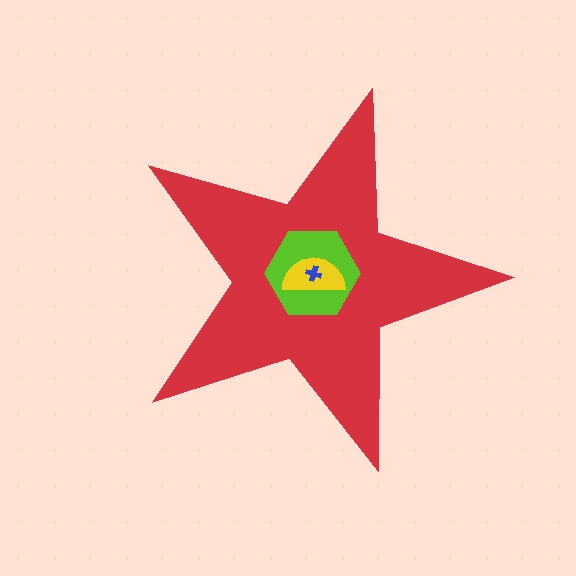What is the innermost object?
The blue cross.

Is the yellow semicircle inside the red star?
Yes.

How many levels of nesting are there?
4.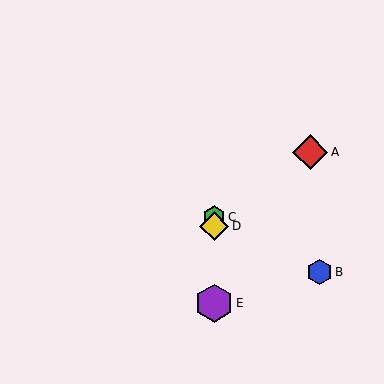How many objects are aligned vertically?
3 objects (C, D, E) are aligned vertically.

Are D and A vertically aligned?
No, D is at x≈214 and A is at x≈310.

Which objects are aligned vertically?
Objects C, D, E are aligned vertically.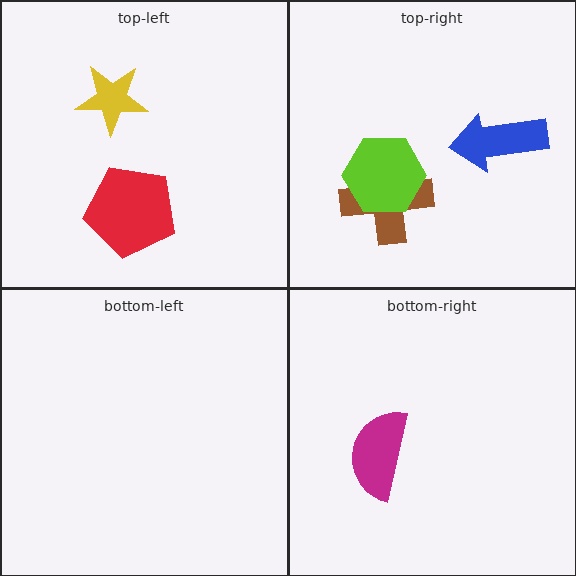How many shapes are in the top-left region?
2.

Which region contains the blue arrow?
The top-right region.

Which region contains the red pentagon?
The top-left region.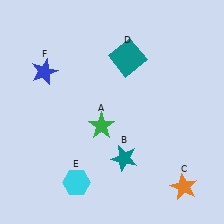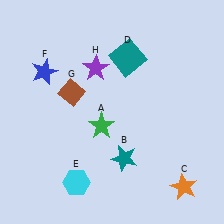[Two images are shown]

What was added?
A brown diamond (G), a purple star (H) were added in Image 2.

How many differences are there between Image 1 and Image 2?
There are 2 differences between the two images.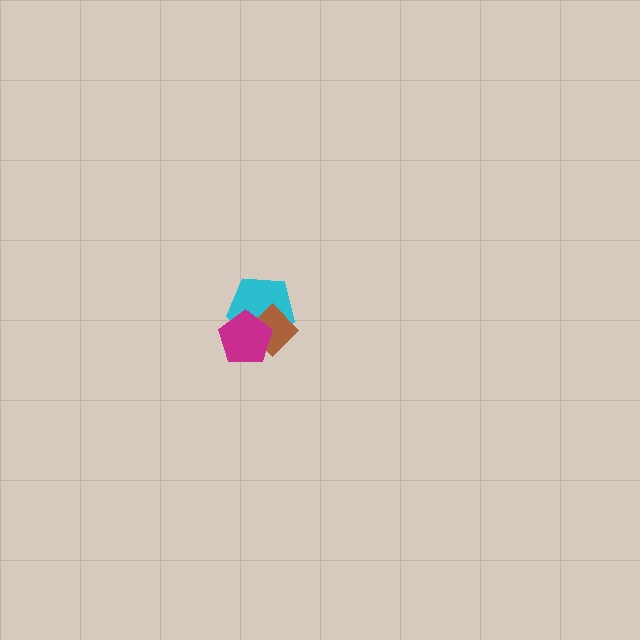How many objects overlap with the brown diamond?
2 objects overlap with the brown diamond.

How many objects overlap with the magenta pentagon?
2 objects overlap with the magenta pentagon.